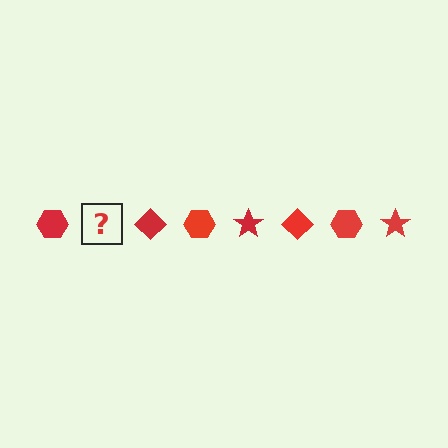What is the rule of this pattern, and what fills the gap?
The rule is that the pattern cycles through hexagon, star, diamond shapes in red. The gap should be filled with a red star.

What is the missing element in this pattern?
The missing element is a red star.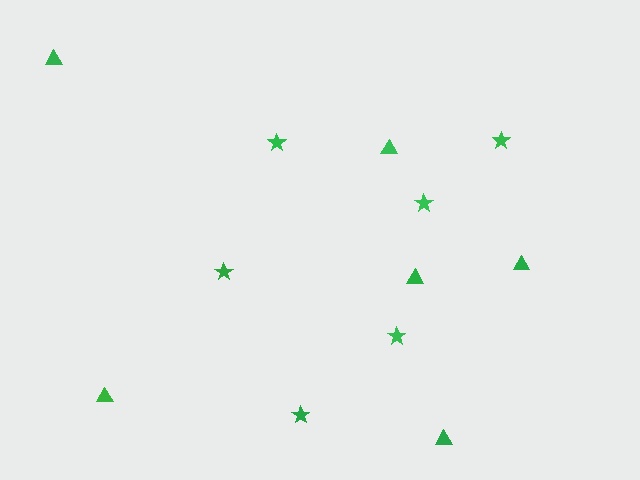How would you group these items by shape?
There are 2 groups: one group of stars (6) and one group of triangles (6).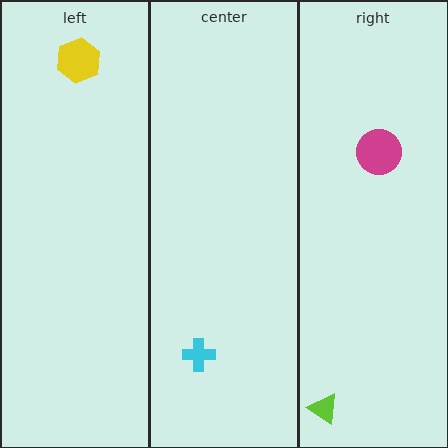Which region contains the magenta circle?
The right region.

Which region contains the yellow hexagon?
The left region.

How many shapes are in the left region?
1.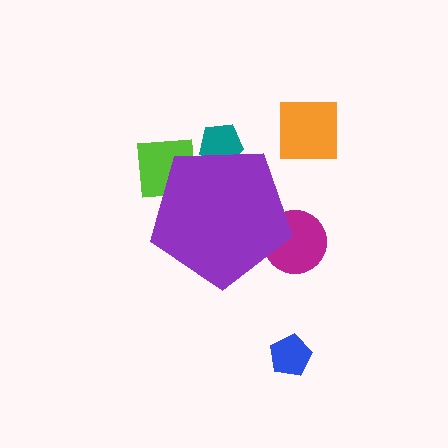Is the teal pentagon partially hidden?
Yes, the teal pentagon is partially hidden behind the purple pentagon.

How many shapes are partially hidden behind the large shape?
3 shapes are partially hidden.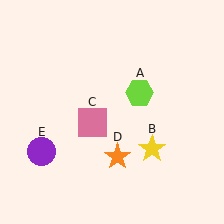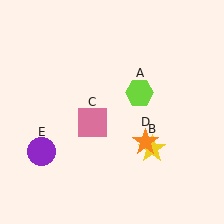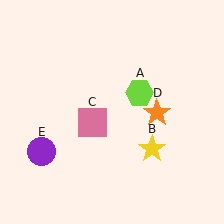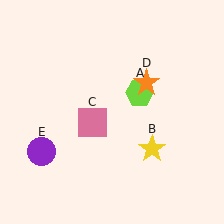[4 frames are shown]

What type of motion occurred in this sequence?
The orange star (object D) rotated counterclockwise around the center of the scene.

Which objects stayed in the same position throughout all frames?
Lime hexagon (object A) and yellow star (object B) and pink square (object C) and purple circle (object E) remained stationary.